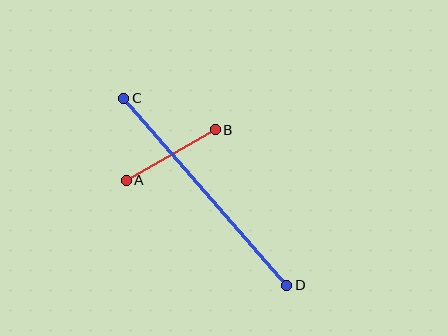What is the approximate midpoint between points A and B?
The midpoint is at approximately (171, 155) pixels.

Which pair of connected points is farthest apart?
Points C and D are farthest apart.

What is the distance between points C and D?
The distance is approximately 248 pixels.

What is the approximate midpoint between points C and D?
The midpoint is at approximately (205, 192) pixels.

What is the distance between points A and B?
The distance is approximately 102 pixels.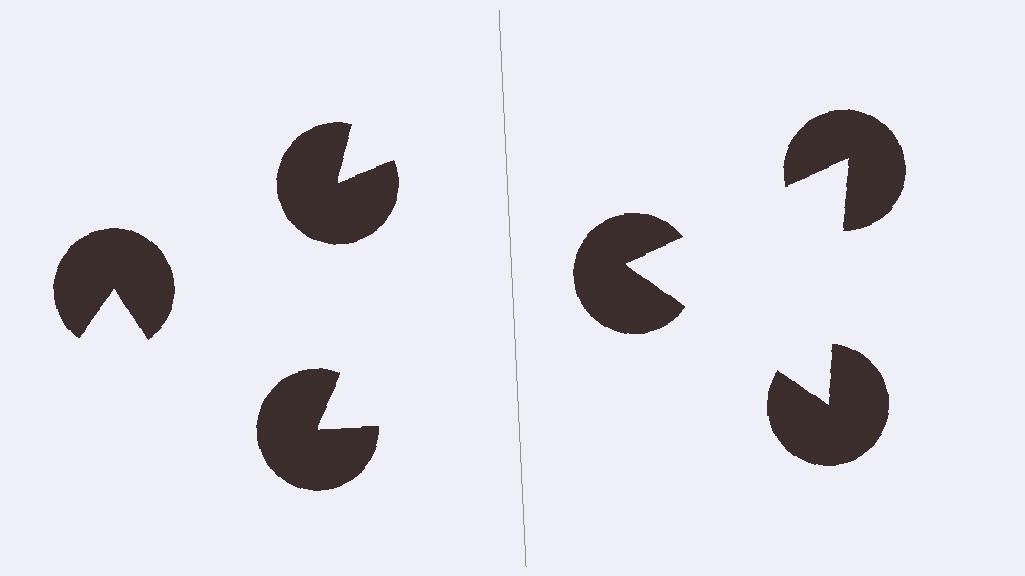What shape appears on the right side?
An illusory triangle.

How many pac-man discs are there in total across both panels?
6 — 3 on each side.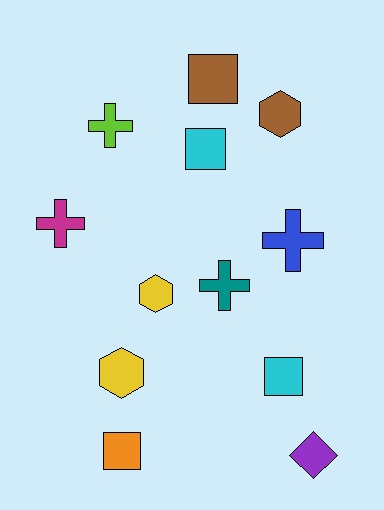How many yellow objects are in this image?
There are 2 yellow objects.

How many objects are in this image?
There are 12 objects.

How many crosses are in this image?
There are 4 crosses.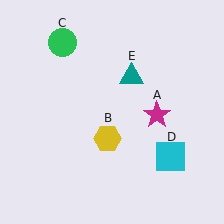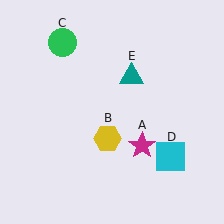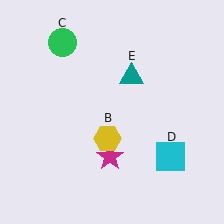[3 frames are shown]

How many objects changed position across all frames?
1 object changed position: magenta star (object A).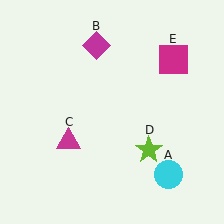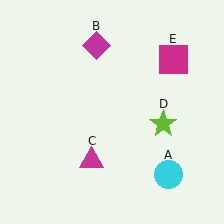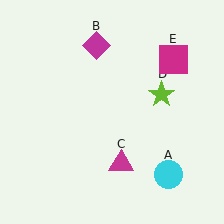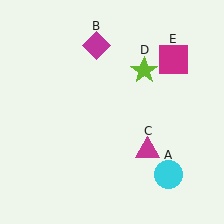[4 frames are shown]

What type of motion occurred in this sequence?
The magenta triangle (object C), lime star (object D) rotated counterclockwise around the center of the scene.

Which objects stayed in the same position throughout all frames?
Cyan circle (object A) and magenta diamond (object B) and magenta square (object E) remained stationary.